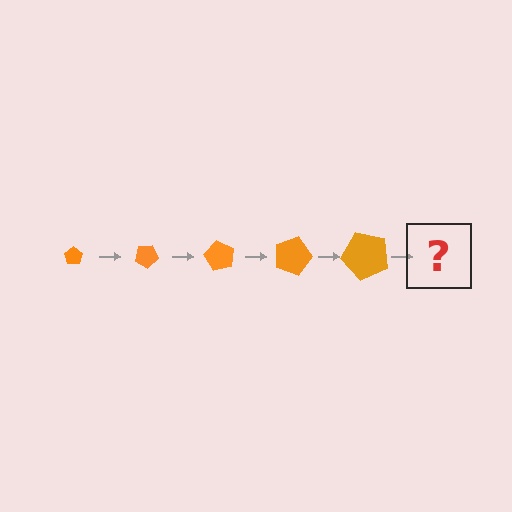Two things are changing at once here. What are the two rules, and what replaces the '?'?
The two rules are that the pentagon grows larger each step and it rotates 30 degrees each step. The '?' should be a pentagon, larger than the previous one and rotated 150 degrees from the start.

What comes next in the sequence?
The next element should be a pentagon, larger than the previous one and rotated 150 degrees from the start.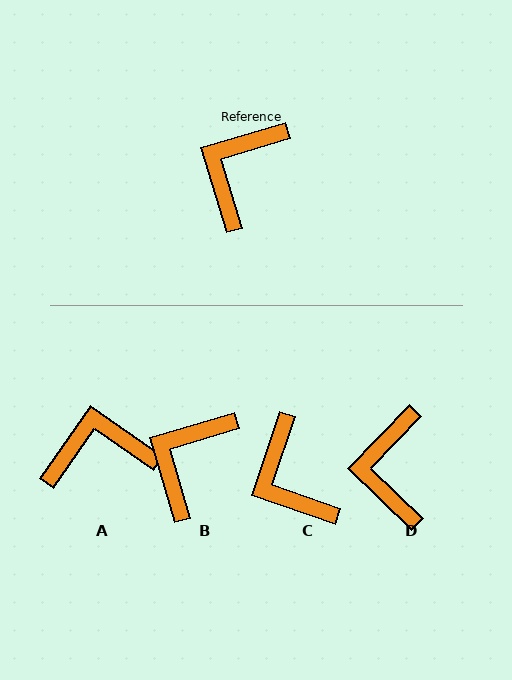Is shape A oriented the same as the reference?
No, it is off by about 52 degrees.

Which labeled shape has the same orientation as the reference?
B.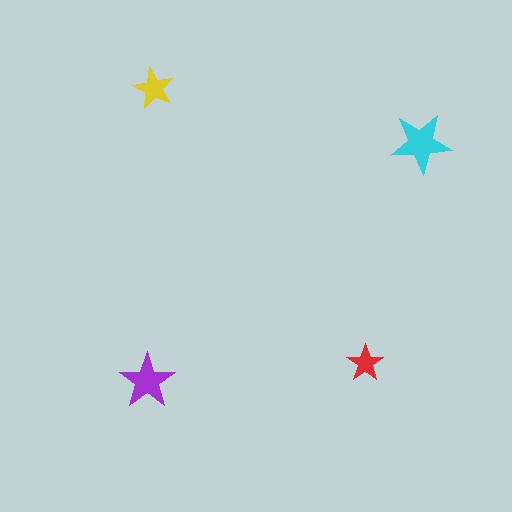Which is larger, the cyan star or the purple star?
The cyan one.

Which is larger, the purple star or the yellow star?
The purple one.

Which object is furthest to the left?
The purple star is leftmost.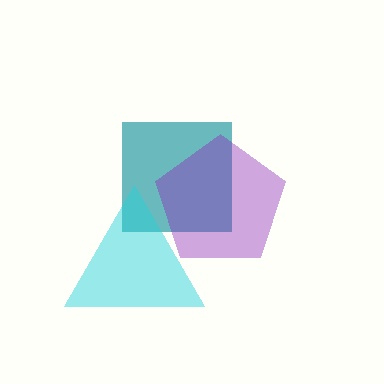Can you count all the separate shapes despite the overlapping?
Yes, there are 3 separate shapes.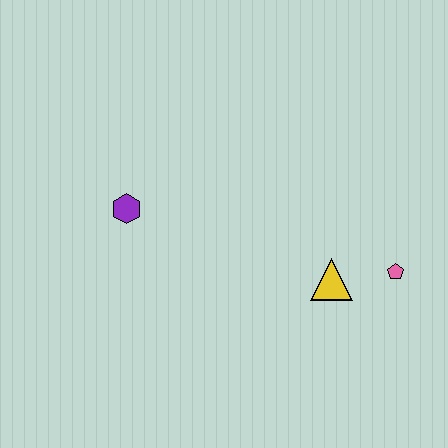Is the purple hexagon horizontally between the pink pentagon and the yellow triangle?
No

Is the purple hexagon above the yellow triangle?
Yes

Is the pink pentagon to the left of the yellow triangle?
No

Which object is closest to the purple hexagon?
The yellow triangle is closest to the purple hexagon.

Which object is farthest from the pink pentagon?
The purple hexagon is farthest from the pink pentagon.